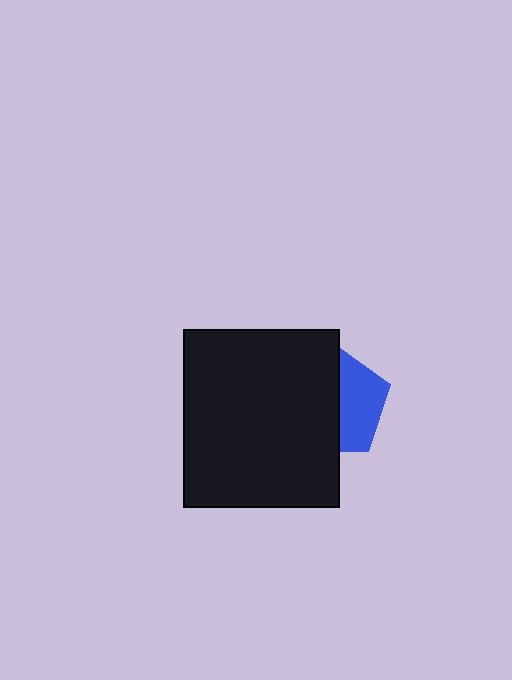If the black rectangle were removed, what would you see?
You would see the complete blue pentagon.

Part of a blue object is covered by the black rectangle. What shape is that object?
It is a pentagon.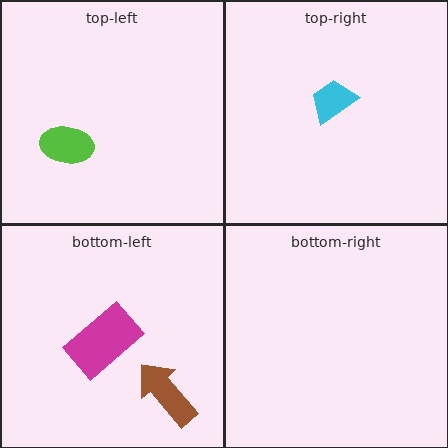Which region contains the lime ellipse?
The top-left region.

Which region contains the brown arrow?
The bottom-left region.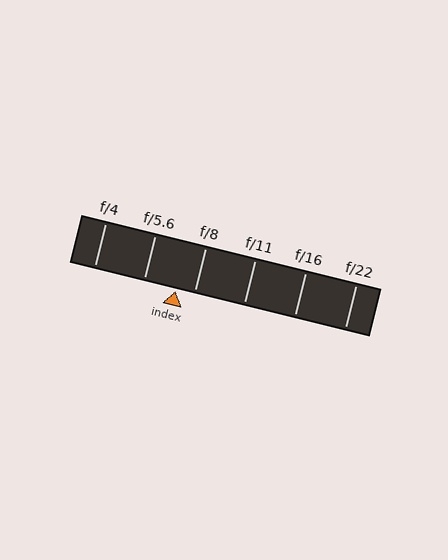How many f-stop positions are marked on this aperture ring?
There are 6 f-stop positions marked.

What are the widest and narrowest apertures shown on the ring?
The widest aperture shown is f/4 and the narrowest is f/22.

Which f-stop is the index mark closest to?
The index mark is closest to f/8.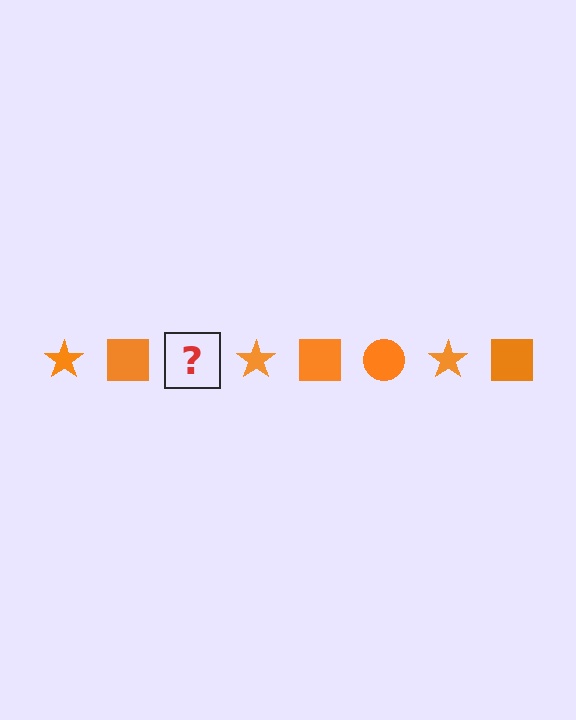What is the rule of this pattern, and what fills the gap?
The rule is that the pattern cycles through star, square, circle shapes in orange. The gap should be filled with an orange circle.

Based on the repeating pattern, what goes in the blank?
The blank should be an orange circle.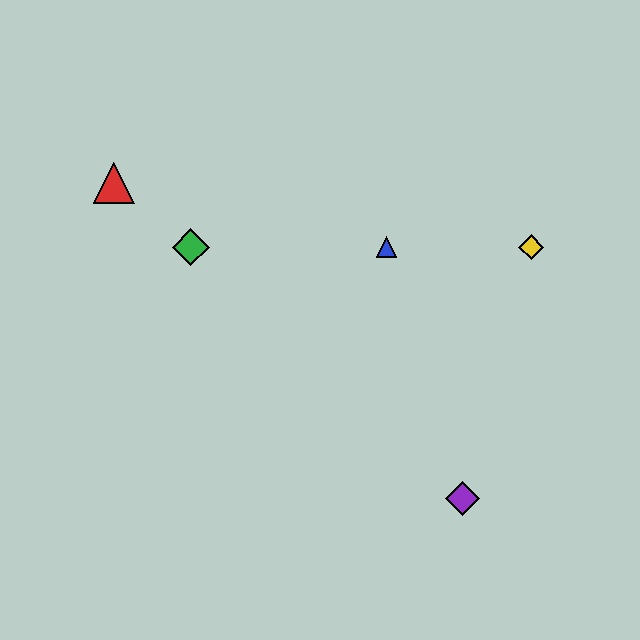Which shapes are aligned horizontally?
The blue triangle, the green diamond, the yellow diamond are aligned horizontally.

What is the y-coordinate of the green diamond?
The green diamond is at y≈247.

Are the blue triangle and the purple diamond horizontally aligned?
No, the blue triangle is at y≈247 and the purple diamond is at y≈498.